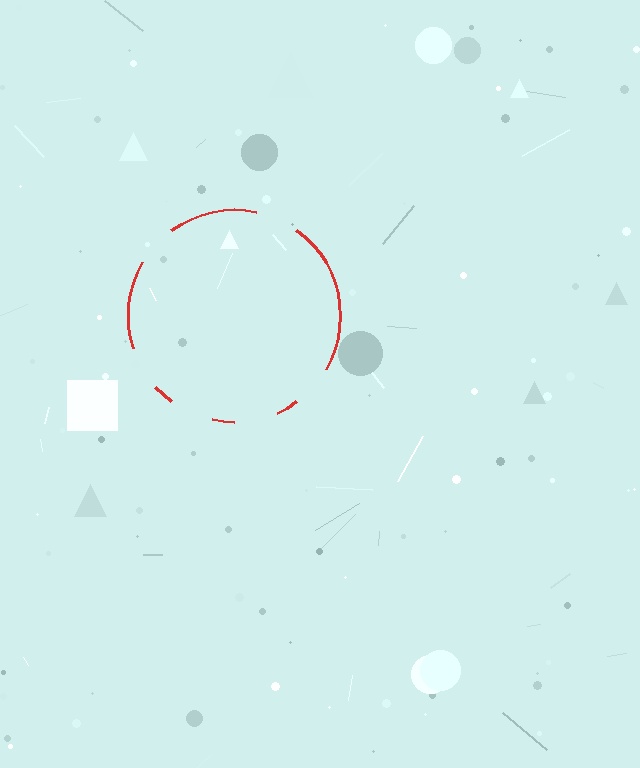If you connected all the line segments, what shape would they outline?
They would outline a circle.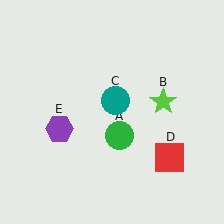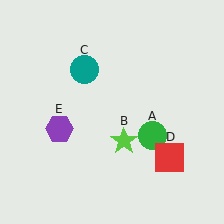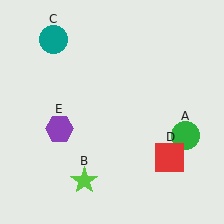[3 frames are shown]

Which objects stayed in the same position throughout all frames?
Red square (object D) and purple hexagon (object E) remained stationary.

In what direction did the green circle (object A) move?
The green circle (object A) moved right.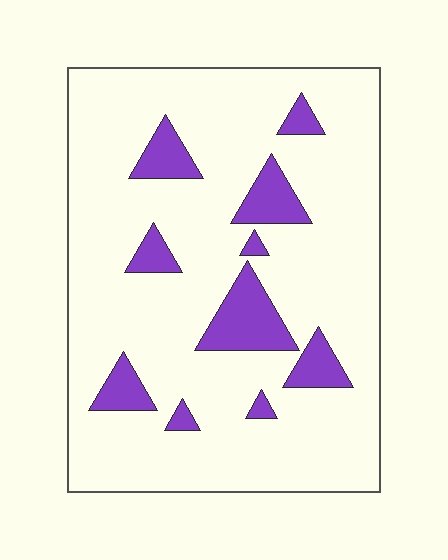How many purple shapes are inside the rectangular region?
10.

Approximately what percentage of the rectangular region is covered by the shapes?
Approximately 15%.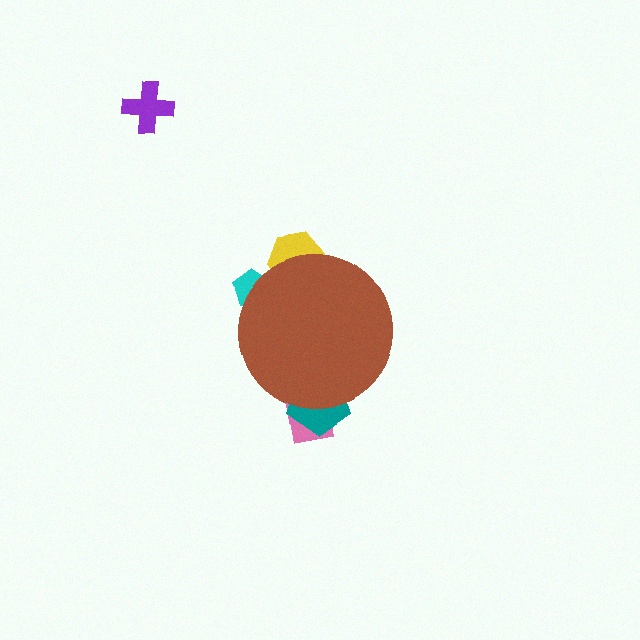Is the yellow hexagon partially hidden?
Yes, the yellow hexagon is partially hidden behind the brown circle.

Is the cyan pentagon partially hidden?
Yes, the cyan pentagon is partially hidden behind the brown circle.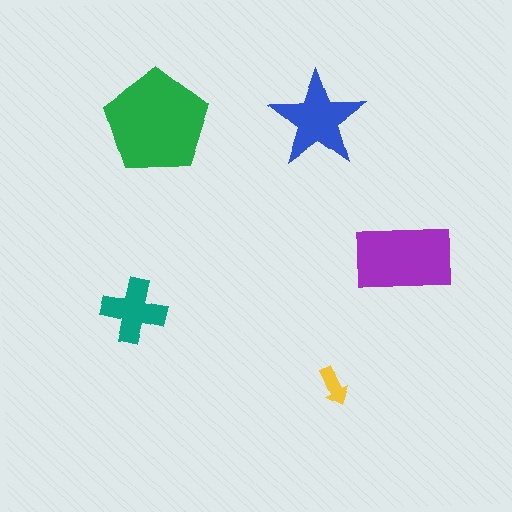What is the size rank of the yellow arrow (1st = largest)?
5th.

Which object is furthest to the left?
The teal cross is leftmost.